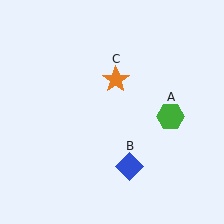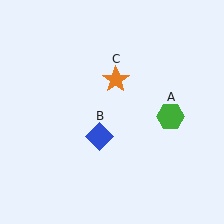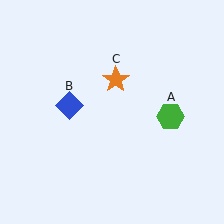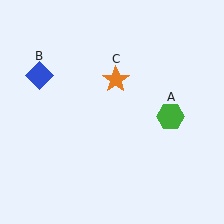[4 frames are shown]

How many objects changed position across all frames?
1 object changed position: blue diamond (object B).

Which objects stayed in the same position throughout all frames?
Green hexagon (object A) and orange star (object C) remained stationary.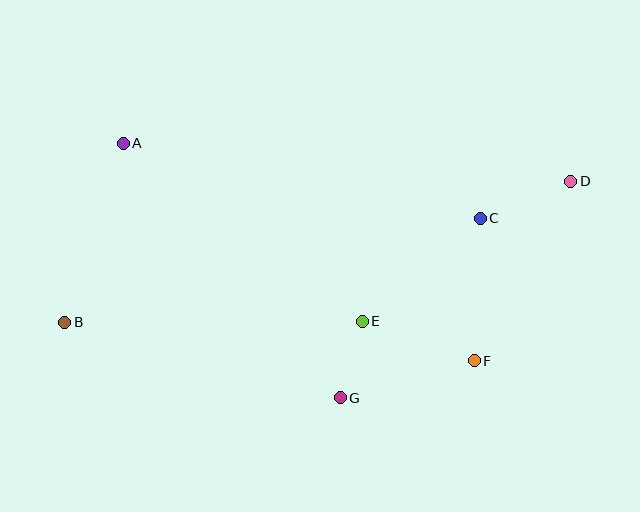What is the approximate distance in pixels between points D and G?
The distance between D and G is approximately 316 pixels.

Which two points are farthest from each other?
Points B and D are farthest from each other.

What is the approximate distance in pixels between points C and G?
The distance between C and G is approximately 227 pixels.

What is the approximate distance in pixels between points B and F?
The distance between B and F is approximately 411 pixels.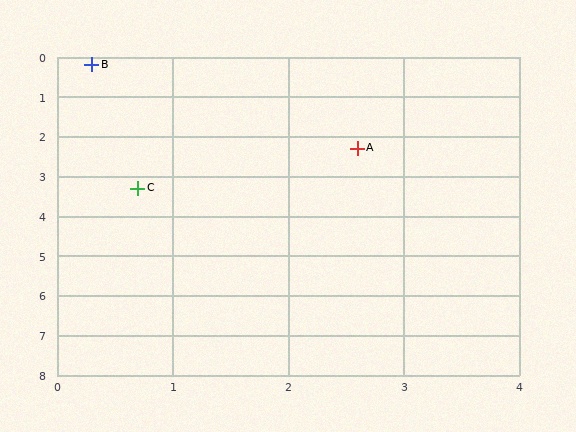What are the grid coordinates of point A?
Point A is at approximately (2.6, 2.3).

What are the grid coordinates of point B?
Point B is at approximately (0.3, 0.2).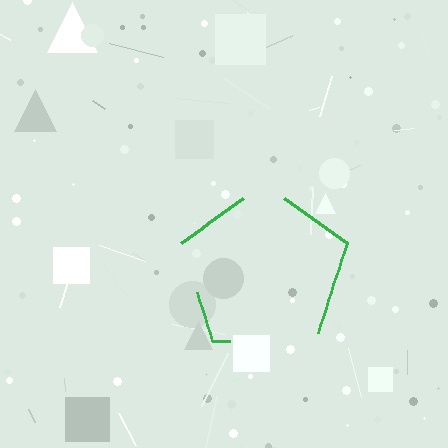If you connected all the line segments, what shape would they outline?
They would outline a pentagon.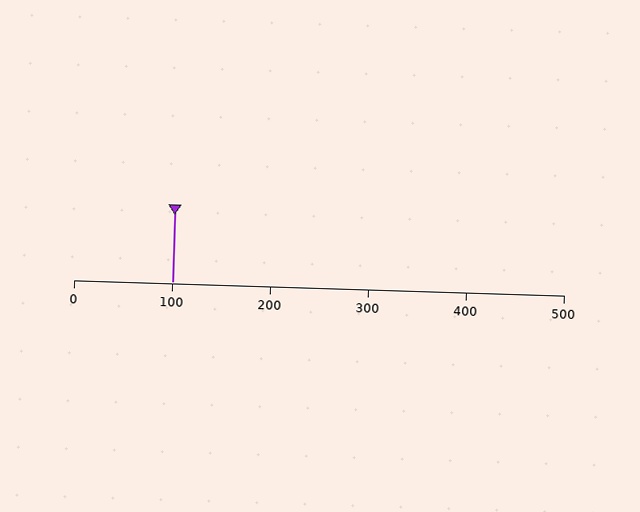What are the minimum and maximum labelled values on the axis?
The axis runs from 0 to 500.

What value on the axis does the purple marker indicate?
The marker indicates approximately 100.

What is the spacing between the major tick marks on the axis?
The major ticks are spaced 100 apart.